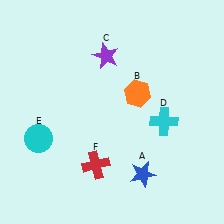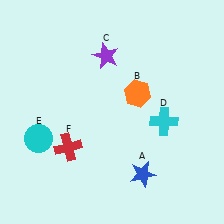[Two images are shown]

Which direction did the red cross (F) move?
The red cross (F) moved left.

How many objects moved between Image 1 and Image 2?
1 object moved between the two images.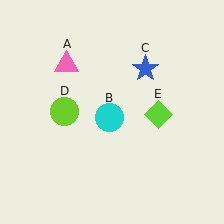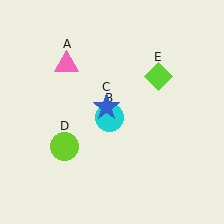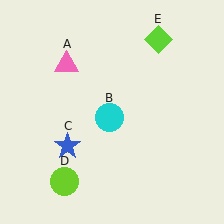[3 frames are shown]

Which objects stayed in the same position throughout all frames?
Pink triangle (object A) and cyan circle (object B) remained stationary.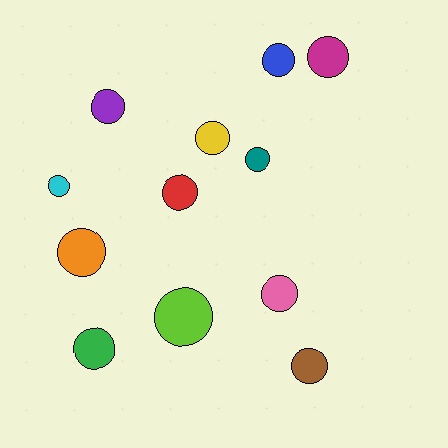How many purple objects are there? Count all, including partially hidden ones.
There is 1 purple object.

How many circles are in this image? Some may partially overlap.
There are 12 circles.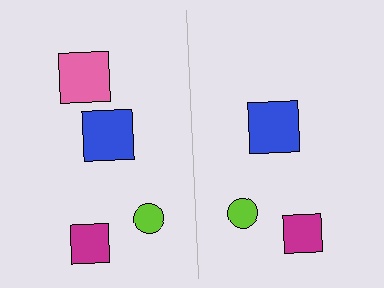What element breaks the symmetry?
A pink square is missing from the right side.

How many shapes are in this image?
There are 7 shapes in this image.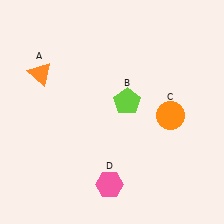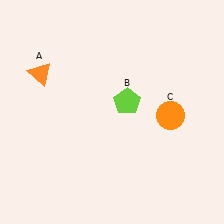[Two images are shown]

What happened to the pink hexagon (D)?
The pink hexagon (D) was removed in Image 2. It was in the bottom-left area of Image 1.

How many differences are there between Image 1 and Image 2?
There is 1 difference between the two images.